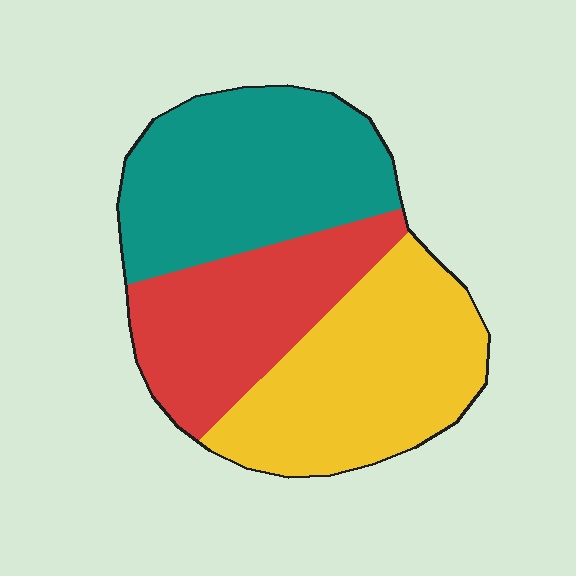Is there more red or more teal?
Teal.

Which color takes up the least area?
Red, at roughly 30%.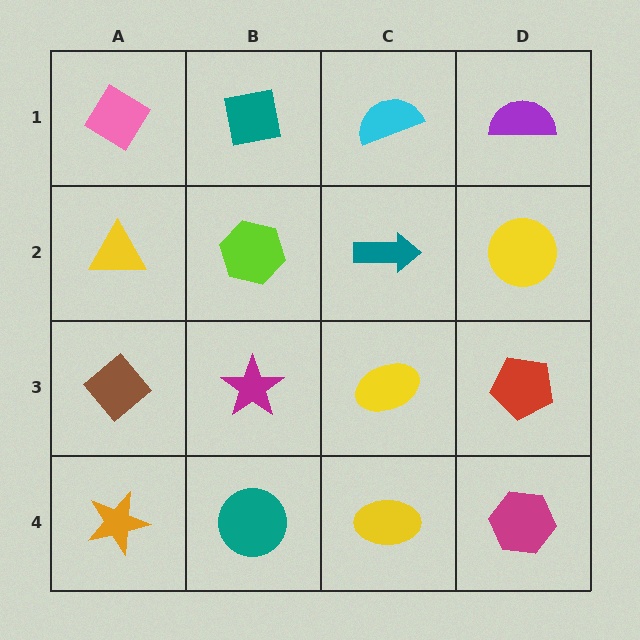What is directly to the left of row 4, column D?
A yellow ellipse.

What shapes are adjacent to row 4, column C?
A yellow ellipse (row 3, column C), a teal circle (row 4, column B), a magenta hexagon (row 4, column D).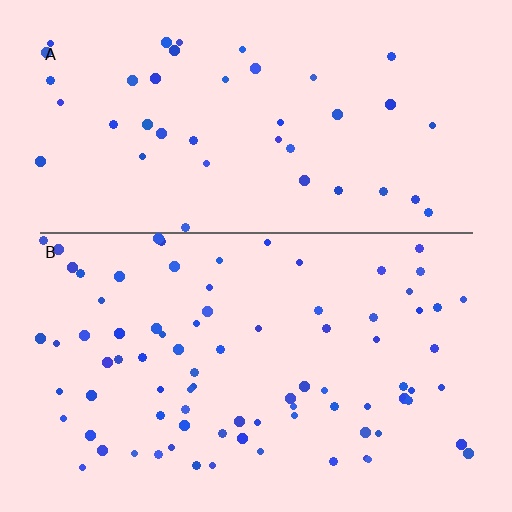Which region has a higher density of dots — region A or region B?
B (the bottom).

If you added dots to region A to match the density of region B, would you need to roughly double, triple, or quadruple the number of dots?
Approximately double.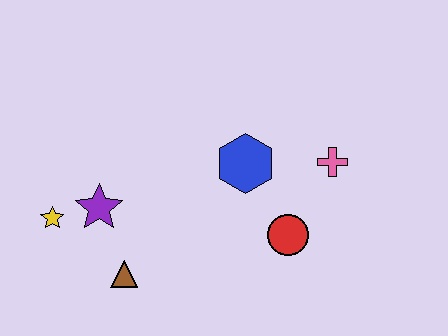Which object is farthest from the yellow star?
The pink cross is farthest from the yellow star.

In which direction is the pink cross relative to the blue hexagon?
The pink cross is to the right of the blue hexagon.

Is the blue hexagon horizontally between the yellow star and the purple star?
No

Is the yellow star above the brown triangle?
Yes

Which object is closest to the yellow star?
The purple star is closest to the yellow star.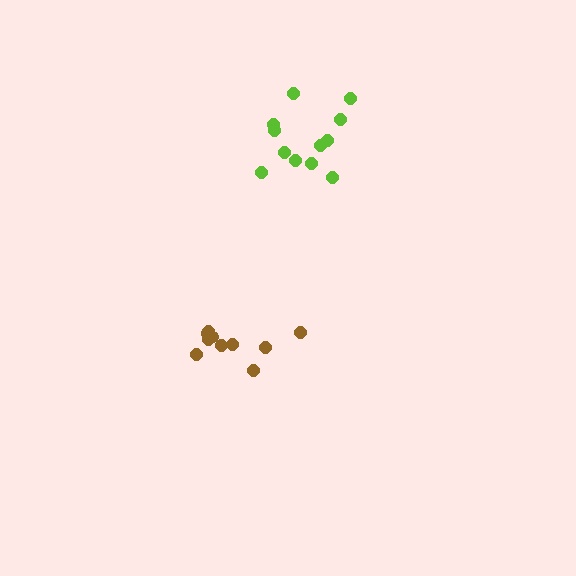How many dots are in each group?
Group 1: 12 dots, Group 2: 10 dots (22 total).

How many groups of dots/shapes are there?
There are 2 groups.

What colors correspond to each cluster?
The clusters are colored: lime, brown.